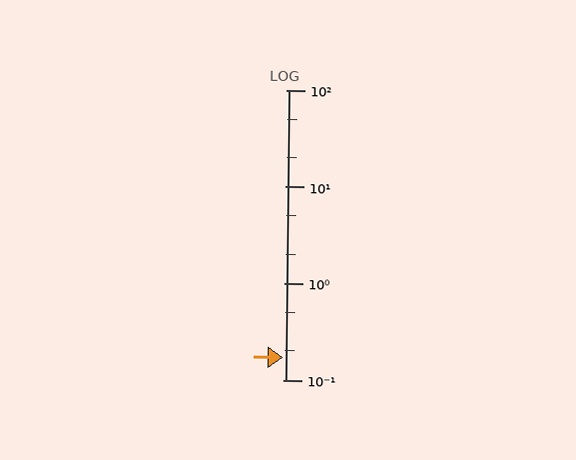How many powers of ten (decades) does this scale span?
The scale spans 3 decades, from 0.1 to 100.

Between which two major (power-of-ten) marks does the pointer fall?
The pointer is between 0.1 and 1.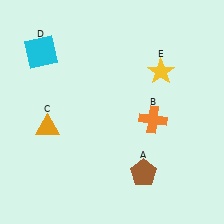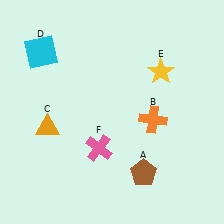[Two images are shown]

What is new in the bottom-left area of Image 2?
A pink cross (F) was added in the bottom-left area of Image 2.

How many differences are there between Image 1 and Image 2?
There is 1 difference between the two images.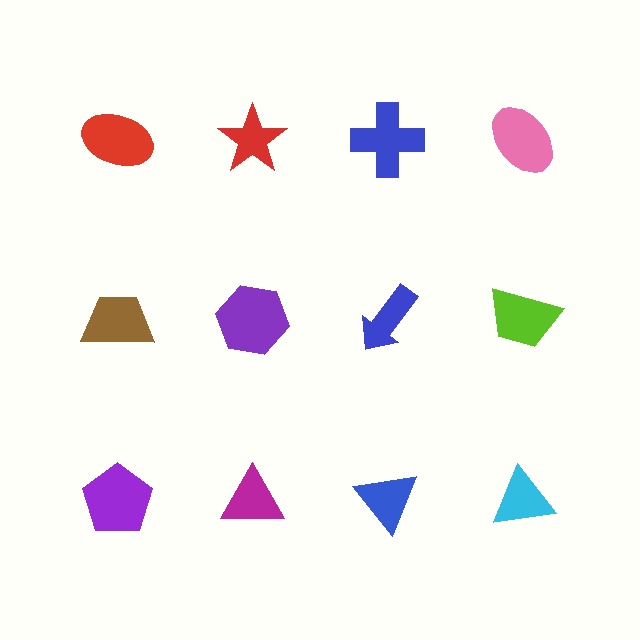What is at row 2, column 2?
A purple hexagon.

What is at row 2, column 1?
A brown trapezoid.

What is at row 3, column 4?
A cyan triangle.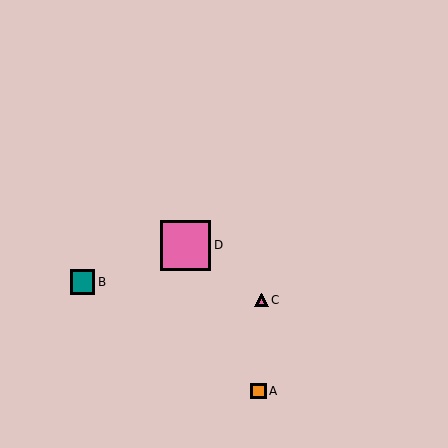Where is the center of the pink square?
The center of the pink square is at (186, 245).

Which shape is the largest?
The pink square (labeled D) is the largest.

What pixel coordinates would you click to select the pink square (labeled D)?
Click at (186, 245) to select the pink square D.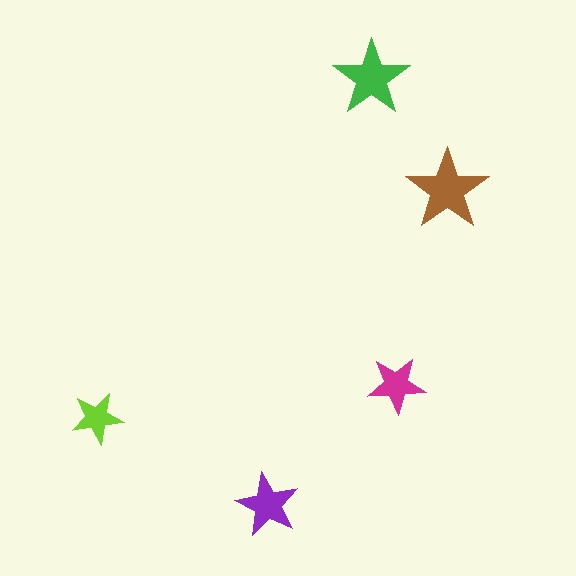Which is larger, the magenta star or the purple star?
The purple one.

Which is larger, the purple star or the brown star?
The brown one.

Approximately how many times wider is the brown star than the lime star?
About 1.5 times wider.